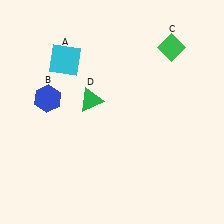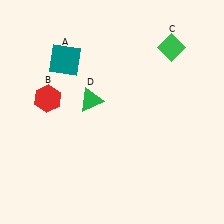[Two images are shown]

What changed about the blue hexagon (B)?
In Image 1, B is blue. In Image 2, it changed to red.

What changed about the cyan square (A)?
In Image 1, A is cyan. In Image 2, it changed to teal.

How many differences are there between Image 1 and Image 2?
There are 2 differences between the two images.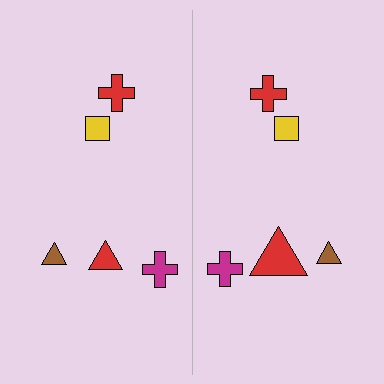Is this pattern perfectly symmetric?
No, the pattern is not perfectly symmetric. The red triangle on the right side has a different size than its mirror counterpart.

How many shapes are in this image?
There are 10 shapes in this image.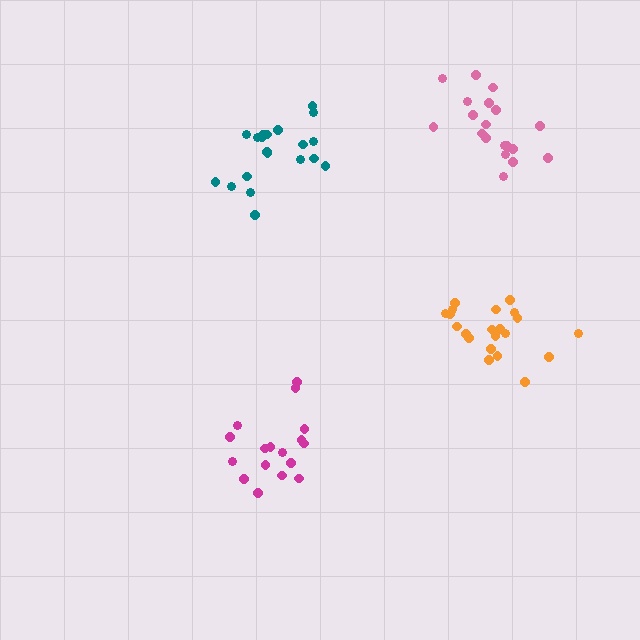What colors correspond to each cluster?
The clusters are colored: teal, orange, pink, magenta.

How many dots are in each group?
Group 1: 20 dots, Group 2: 21 dots, Group 3: 19 dots, Group 4: 17 dots (77 total).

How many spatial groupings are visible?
There are 4 spatial groupings.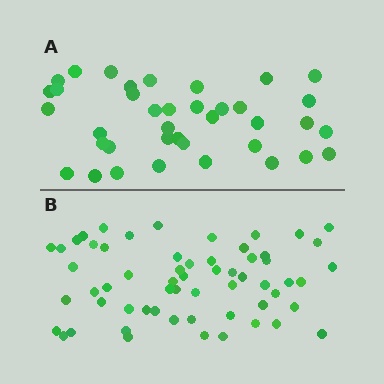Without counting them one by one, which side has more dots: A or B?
Region B (the bottom region) has more dots.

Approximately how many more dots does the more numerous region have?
Region B has approximately 20 more dots than region A.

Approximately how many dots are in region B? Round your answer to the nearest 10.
About 60 dots.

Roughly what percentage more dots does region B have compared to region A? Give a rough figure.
About 60% more.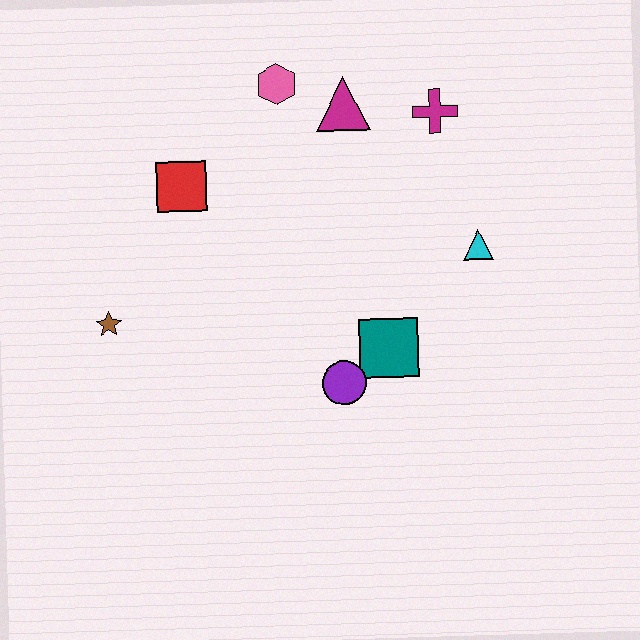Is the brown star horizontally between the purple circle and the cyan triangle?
No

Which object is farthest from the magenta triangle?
The brown star is farthest from the magenta triangle.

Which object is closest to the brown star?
The red square is closest to the brown star.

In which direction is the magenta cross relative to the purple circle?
The magenta cross is above the purple circle.